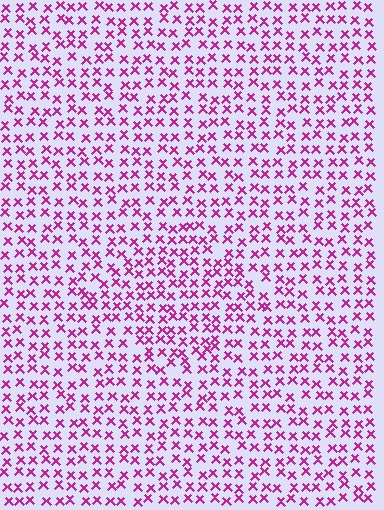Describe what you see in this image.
The image contains small magenta elements arranged at two different densities. A diamond-shaped region is visible where the elements are more densely packed than the surrounding area.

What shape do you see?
I see a diamond.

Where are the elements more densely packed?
The elements are more densely packed inside the diamond boundary.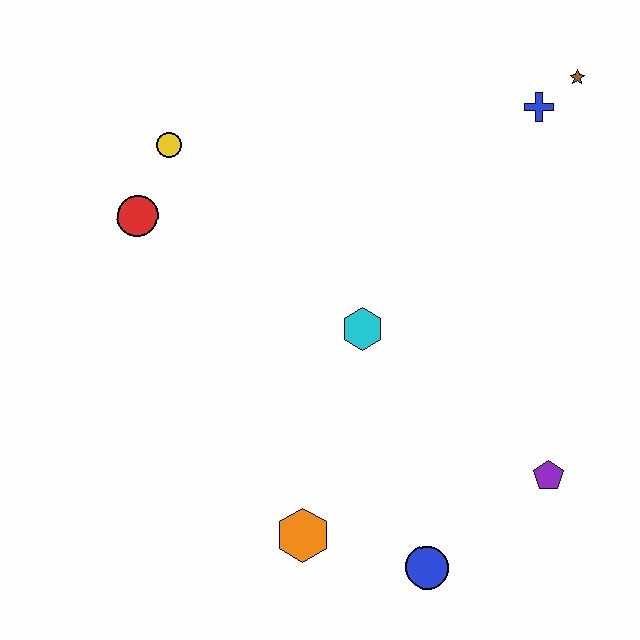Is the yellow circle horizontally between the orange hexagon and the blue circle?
No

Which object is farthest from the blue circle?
The brown star is farthest from the blue circle.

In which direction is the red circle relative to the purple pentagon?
The red circle is to the left of the purple pentagon.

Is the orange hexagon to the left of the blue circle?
Yes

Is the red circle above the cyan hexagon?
Yes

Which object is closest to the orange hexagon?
The blue circle is closest to the orange hexagon.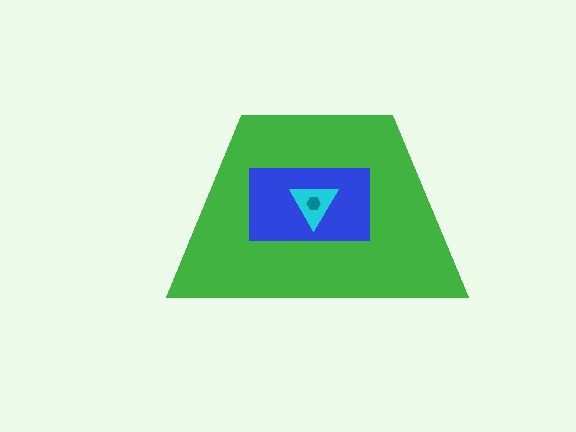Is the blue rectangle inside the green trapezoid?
Yes.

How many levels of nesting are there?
4.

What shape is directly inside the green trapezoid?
The blue rectangle.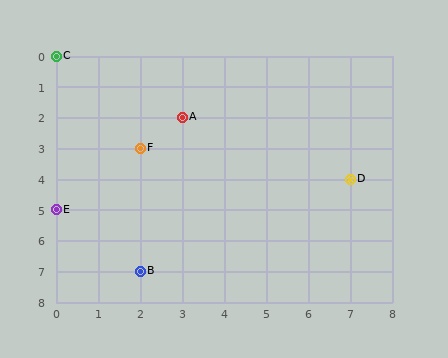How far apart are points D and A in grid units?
Points D and A are 4 columns and 2 rows apart (about 4.5 grid units diagonally).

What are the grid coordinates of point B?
Point B is at grid coordinates (2, 7).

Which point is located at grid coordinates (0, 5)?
Point E is at (0, 5).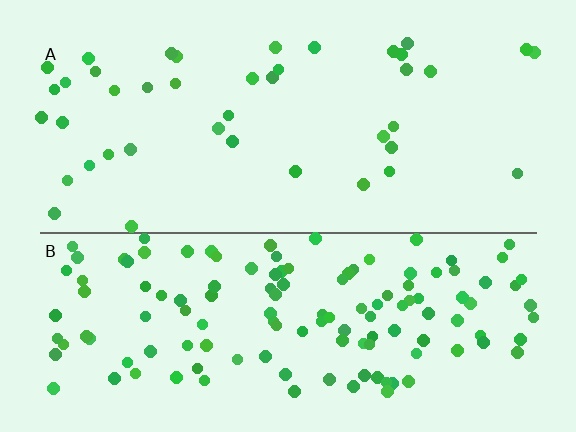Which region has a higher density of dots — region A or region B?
B (the bottom).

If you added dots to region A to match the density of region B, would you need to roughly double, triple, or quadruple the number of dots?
Approximately triple.